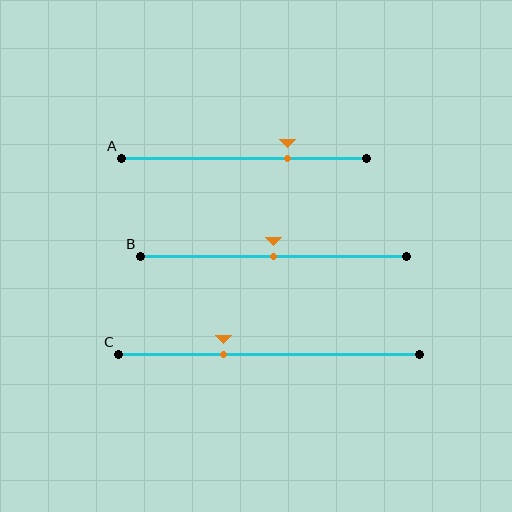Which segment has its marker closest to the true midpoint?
Segment B has its marker closest to the true midpoint.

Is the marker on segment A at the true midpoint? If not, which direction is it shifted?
No, the marker on segment A is shifted to the right by about 18% of the segment length.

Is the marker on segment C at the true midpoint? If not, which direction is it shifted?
No, the marker on segment C is shifted to the left by about 15% of the segment length.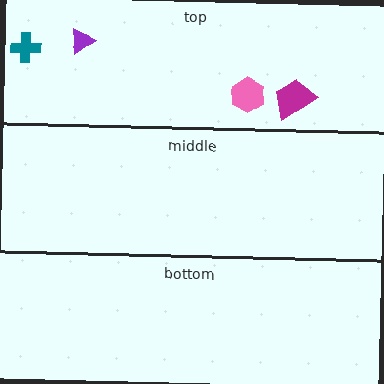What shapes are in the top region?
The pink hexagon, the magenta trapezoid, the teal cross, the purple triangle.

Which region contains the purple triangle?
The top region.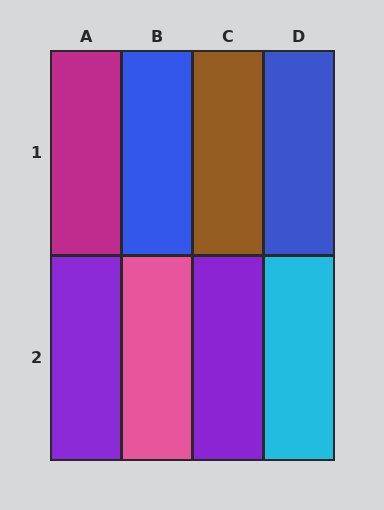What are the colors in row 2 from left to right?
Purple, pink, purple, cyan.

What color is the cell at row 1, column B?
Blue.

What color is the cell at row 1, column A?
Magenta.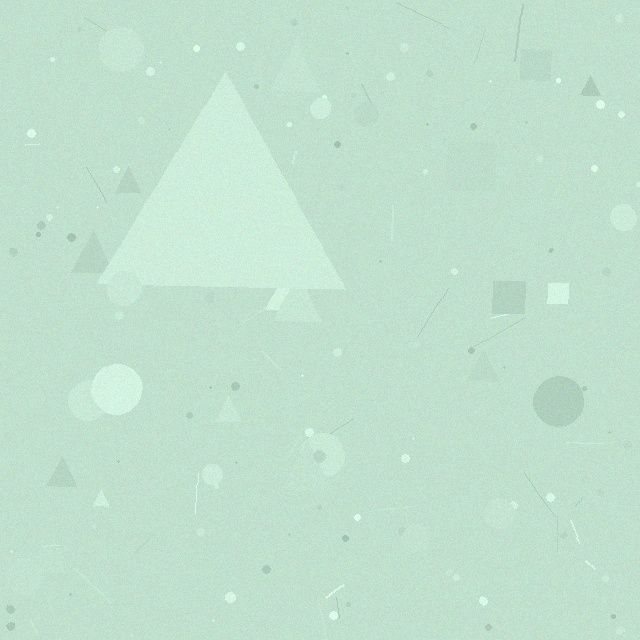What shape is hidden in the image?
A triangle is hidden in the image.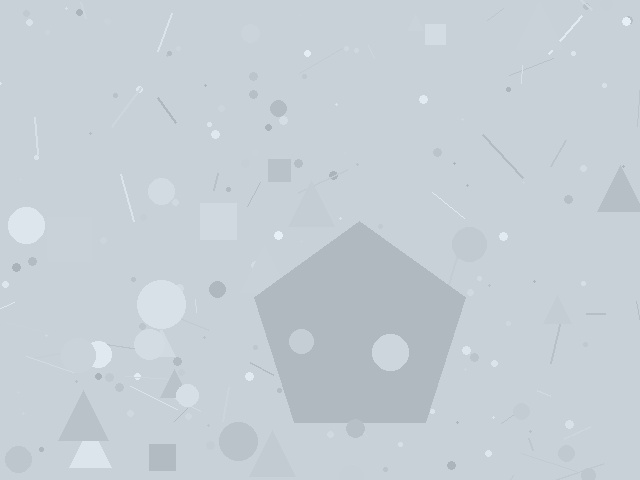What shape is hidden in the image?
A pentagon is hidden in the image.